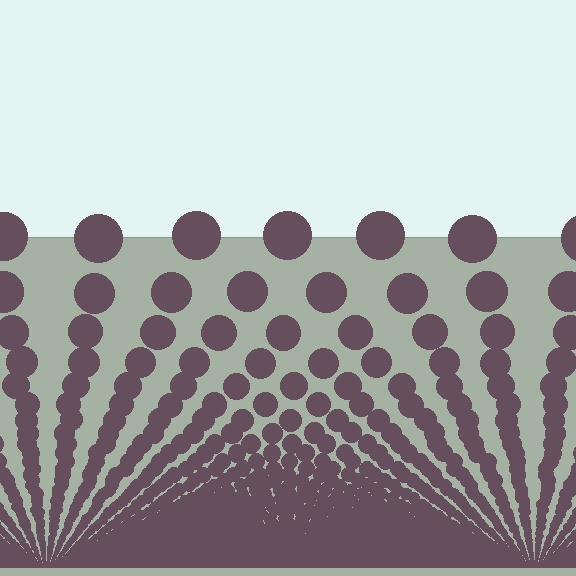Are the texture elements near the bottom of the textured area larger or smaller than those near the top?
Smaller. The gradient is inverted — elements near the bottom are smaller and denser.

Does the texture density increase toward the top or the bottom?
Density increases toward the bottom.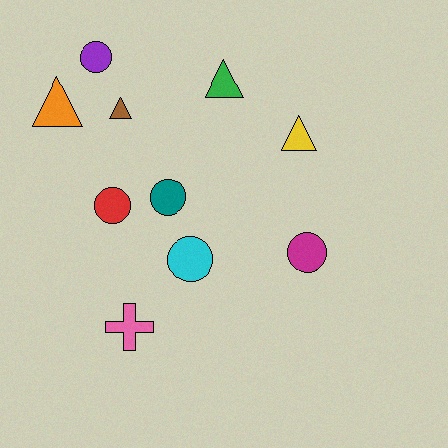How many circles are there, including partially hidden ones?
There are 5 circles.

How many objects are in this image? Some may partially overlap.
There are 10 objects.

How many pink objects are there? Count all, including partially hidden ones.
There is 1 pink object.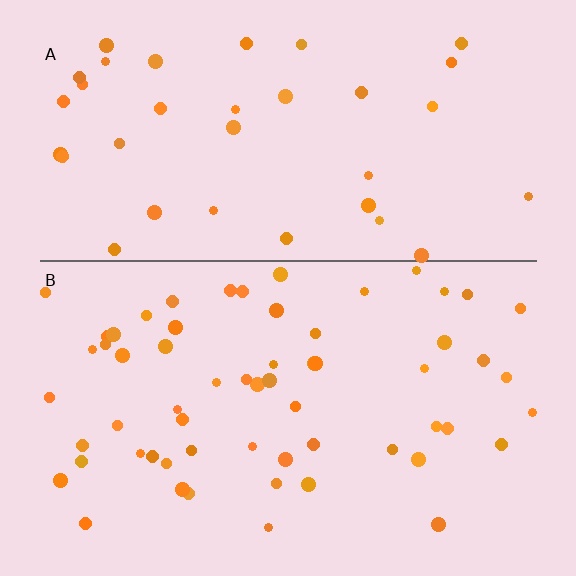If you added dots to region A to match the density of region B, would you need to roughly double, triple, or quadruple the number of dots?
Approximately double.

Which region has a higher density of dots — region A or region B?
B (the bottom).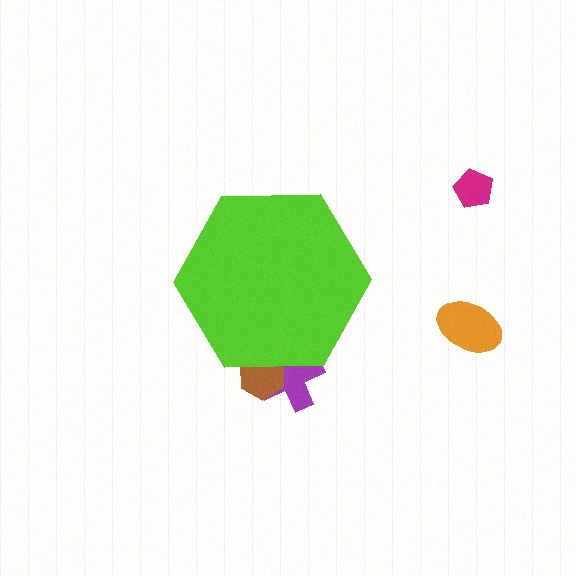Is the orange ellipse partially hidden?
No, the orange ellipse is fully visible.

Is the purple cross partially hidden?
Yes, the purple cross is partially hidden behind the lime hexagon.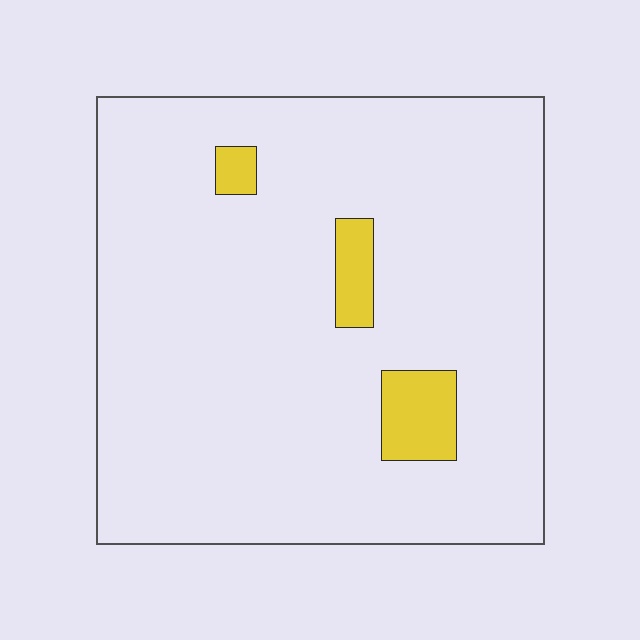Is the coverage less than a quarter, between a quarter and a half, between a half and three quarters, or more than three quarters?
Less than a quarter.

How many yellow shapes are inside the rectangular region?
3.